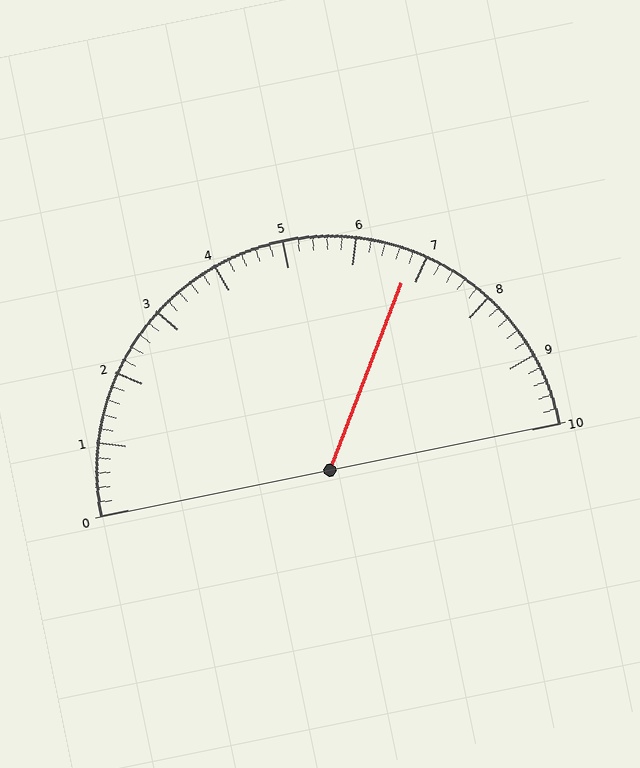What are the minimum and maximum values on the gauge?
The gauge ranges from 0 to 10.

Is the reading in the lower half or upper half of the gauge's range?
The reading is in the upper half of the range (0 to 10).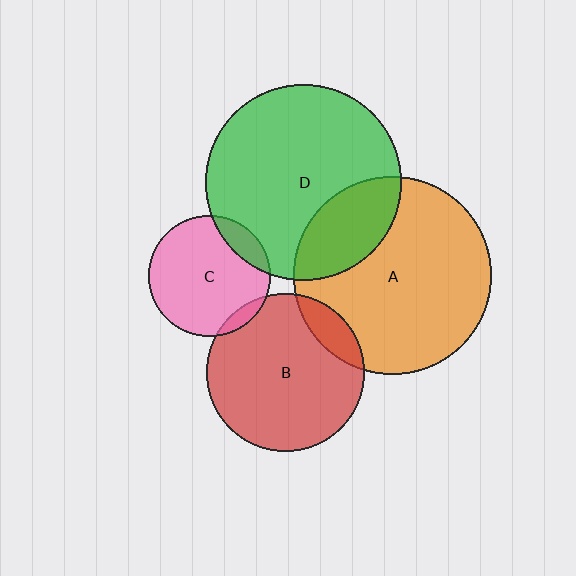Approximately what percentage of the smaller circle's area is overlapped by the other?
Approximately 10%.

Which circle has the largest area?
Circle A (orange).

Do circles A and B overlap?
Yes.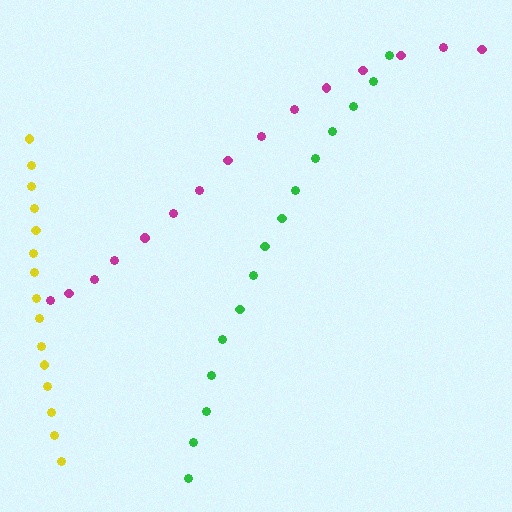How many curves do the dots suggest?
There are 3 distinct paths.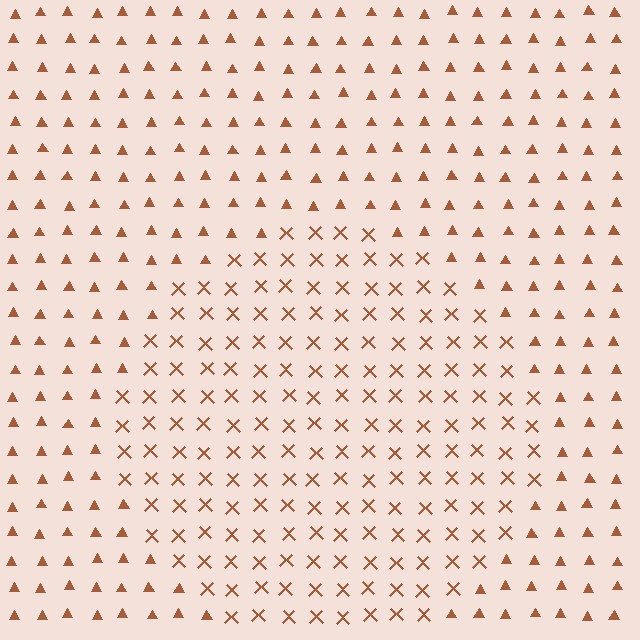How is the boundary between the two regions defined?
The boundary is defined by a change in element shape: X marks inside vs. triangles outside. All elements share the same color and spacing.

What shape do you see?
I see a circle.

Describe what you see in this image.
The image is filled with small brown elements arranged in a uniform grid. A circle-shaped region contains X marks, while the surrounding area contains triangles. The boundary is defined purely by the change in element shape.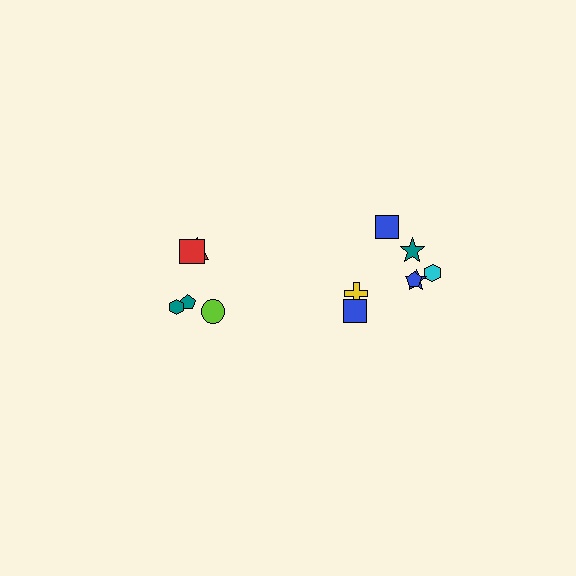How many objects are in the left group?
There are 5 objects.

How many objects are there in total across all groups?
There are 12 objects.